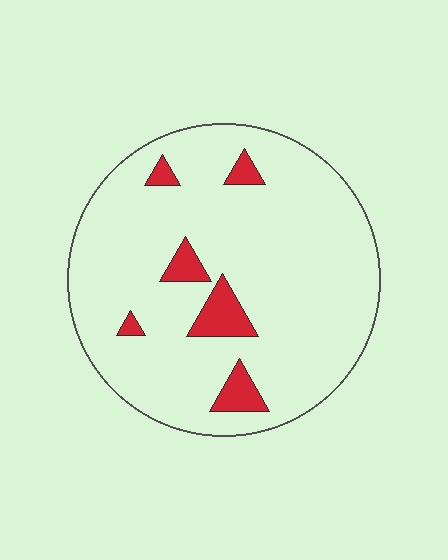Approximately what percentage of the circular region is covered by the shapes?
Approximately 10%.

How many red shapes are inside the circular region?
6.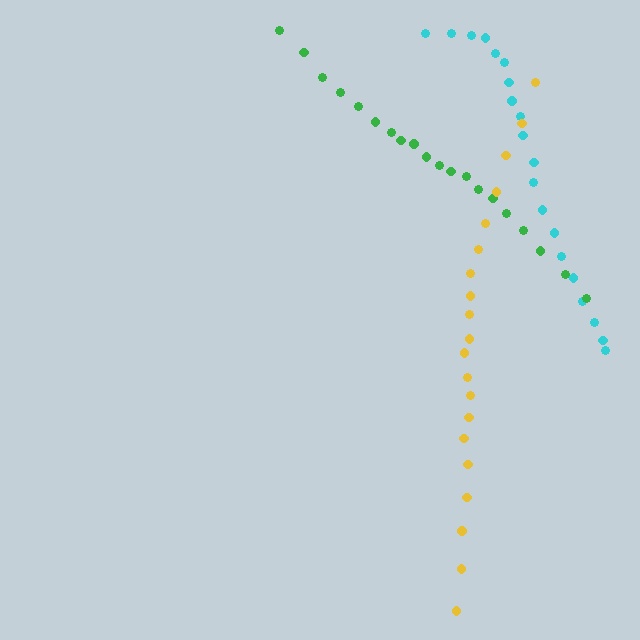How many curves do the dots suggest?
There are 3 distinct paths.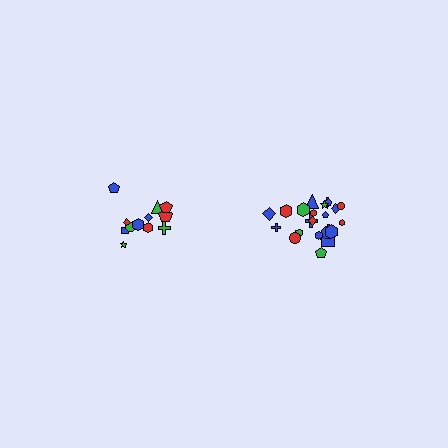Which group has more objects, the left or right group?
The right group.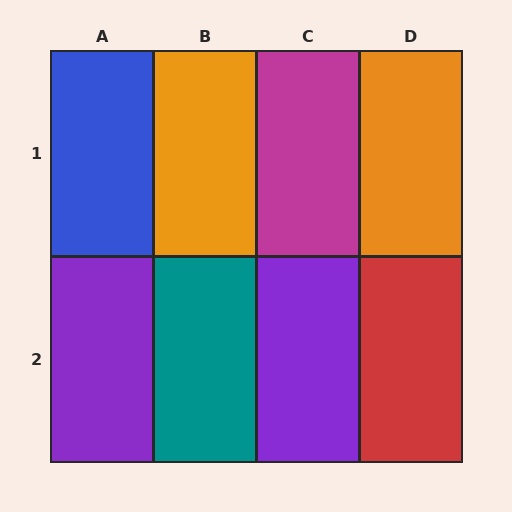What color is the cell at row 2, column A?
Purple.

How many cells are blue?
1 cell is blue.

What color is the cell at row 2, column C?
Purple.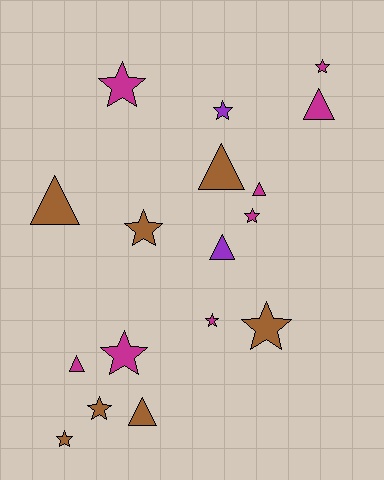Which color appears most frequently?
Magenta, with 8 objects.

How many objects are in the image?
There are 17 objects.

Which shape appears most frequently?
Star, with 10 objects.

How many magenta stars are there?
There are 5 magenta stars.